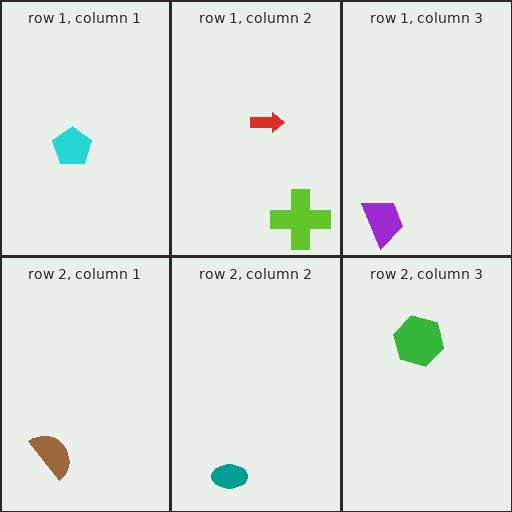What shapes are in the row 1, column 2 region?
The red arrow, the lime cross.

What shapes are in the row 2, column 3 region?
The green hexagon.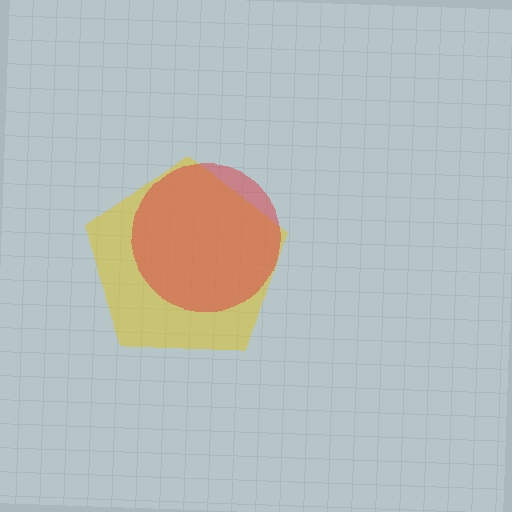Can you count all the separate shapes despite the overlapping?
Yes, there are 2 separate shapes.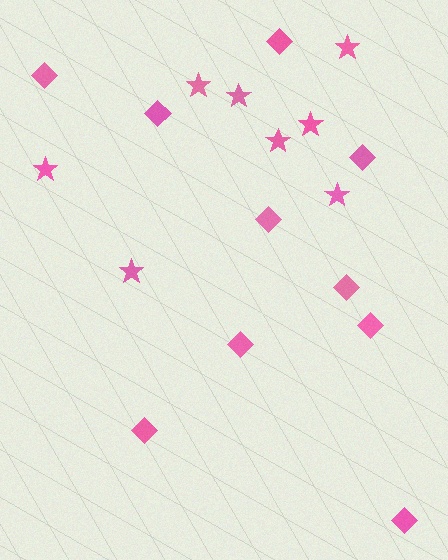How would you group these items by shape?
There are 2 groups: one group of stars (8) and one group of diamonds (10).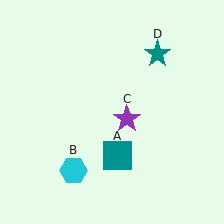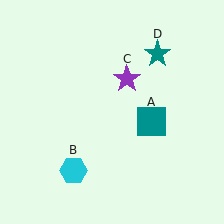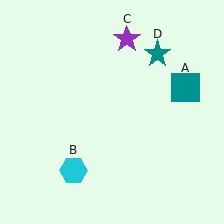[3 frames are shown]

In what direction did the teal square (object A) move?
The teal square (object A) moved up and to the right.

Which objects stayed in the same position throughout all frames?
Cyan hexagon (object B) and teal star (object D) remained stationary.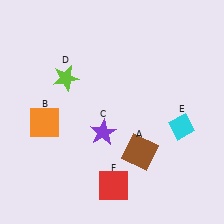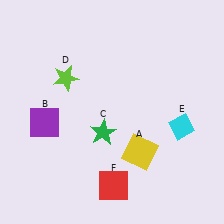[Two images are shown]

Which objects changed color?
A changed from brown to yellow. B changed from orange to purple. C changed from purple to green.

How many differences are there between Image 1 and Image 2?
There are 3 differences between the two images.